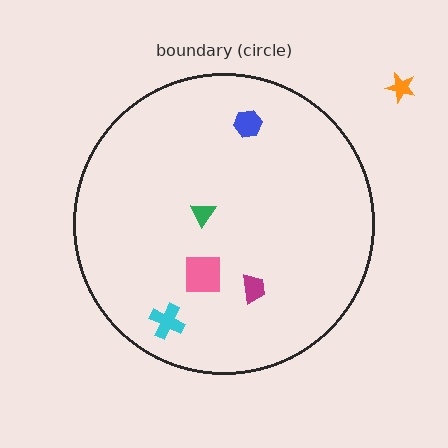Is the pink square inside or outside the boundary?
Inside.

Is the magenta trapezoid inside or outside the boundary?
Inside.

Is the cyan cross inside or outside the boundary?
Inside.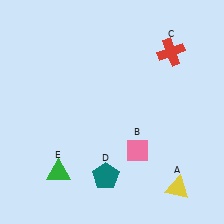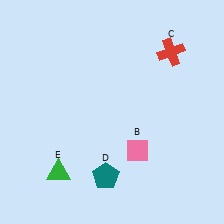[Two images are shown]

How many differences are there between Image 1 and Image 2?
There is 1 difference between the two images.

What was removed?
The yellow triangle (A) was removed in Image 2.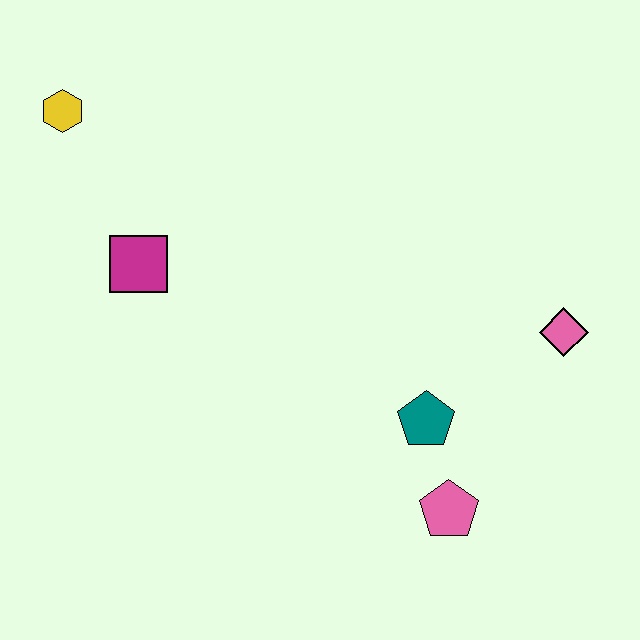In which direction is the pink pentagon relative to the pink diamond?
The pink pentagon is below the pink diamond.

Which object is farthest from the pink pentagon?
The yellow hexagon is farthest from the pink pentagon.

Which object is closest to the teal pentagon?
The pink pentagon is closest to the teal pentagon.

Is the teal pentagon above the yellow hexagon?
No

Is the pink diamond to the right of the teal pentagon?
Yes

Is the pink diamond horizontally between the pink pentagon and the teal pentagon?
No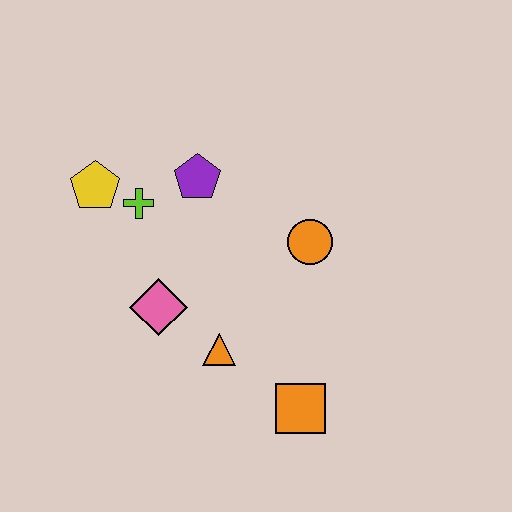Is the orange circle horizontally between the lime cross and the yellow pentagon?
No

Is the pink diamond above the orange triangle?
Yes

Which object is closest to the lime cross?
The yellow pentagon is closest to the lime cross.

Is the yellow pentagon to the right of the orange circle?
No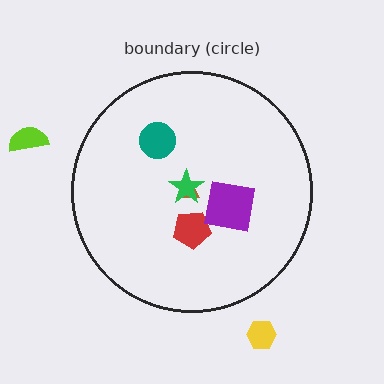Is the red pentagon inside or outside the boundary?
Inside.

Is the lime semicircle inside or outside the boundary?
Outside.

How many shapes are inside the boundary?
5 inside, 2 outside.